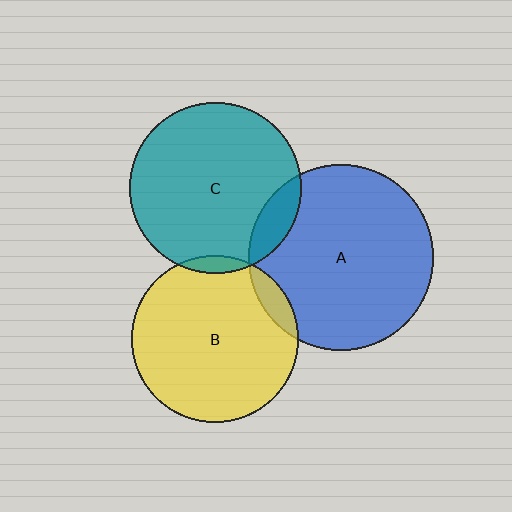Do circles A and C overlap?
Yes.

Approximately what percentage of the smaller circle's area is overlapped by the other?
Approximately 10%.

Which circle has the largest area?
Circle A (blue).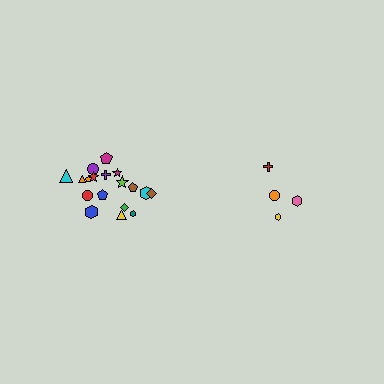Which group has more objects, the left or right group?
The left group.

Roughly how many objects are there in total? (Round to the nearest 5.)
Roughly 20 objects in total.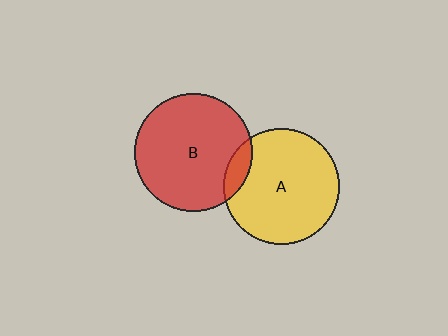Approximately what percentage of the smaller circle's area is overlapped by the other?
Approximately 10%.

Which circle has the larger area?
Circle B (red).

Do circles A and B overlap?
Yes.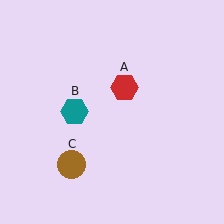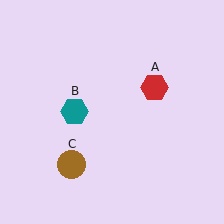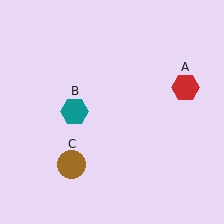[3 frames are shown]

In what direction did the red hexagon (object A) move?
The red hexagon (object A) moved right.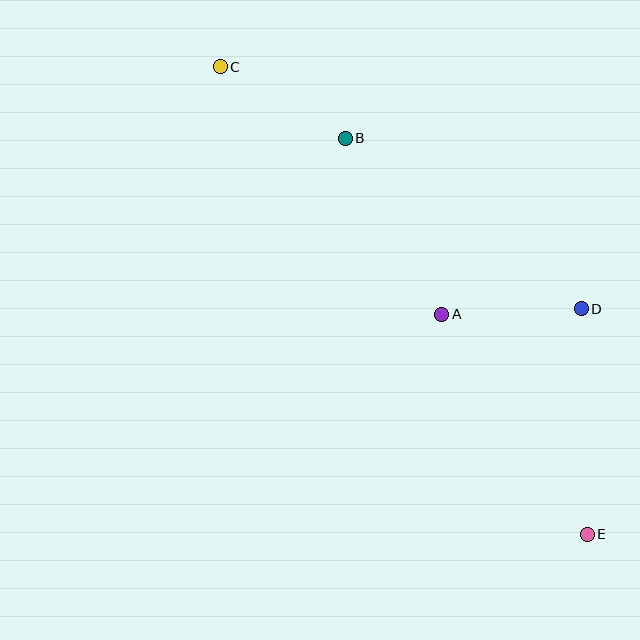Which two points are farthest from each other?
Points C and E are farthest from each other.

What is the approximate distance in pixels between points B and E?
The distance between B and E is approximately 464 pixels.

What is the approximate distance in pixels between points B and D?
The distance between B and D is approximately 291 pixels.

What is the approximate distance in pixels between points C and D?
The distance between C and D is approximately 434 pixels.